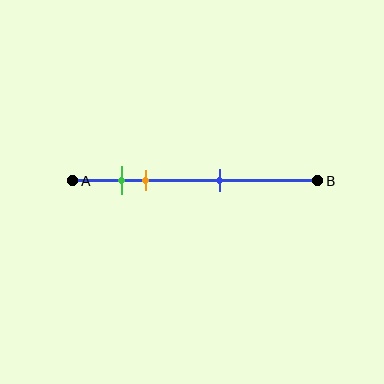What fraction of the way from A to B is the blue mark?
The blue mark is approximately 60% (0.6) of the way from A to B.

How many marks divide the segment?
There are 3 marks dividing the segment.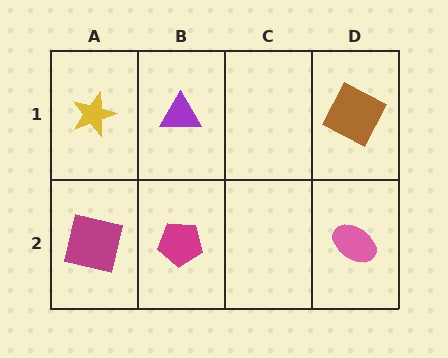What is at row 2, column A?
A magenta square.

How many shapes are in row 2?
3 shapes.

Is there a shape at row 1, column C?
No, that cell is empty.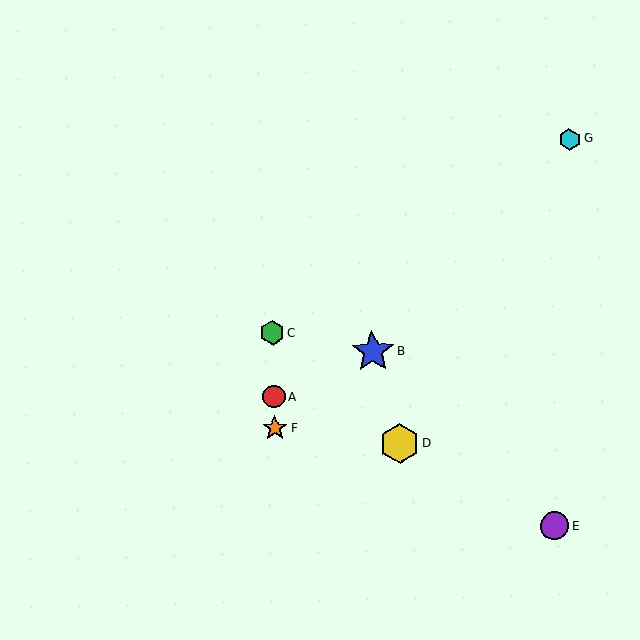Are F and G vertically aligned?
No, F is at x≈275 and G is at x≈570.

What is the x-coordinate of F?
Object F is at x≈275.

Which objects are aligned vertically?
Objects A, C, F are aligned vertically.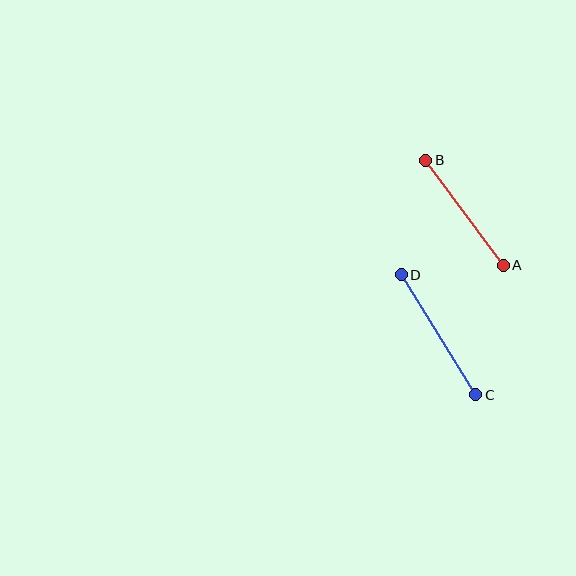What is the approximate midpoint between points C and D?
The midpoint is at approximately (439, 335) pixels.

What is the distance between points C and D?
The distance is approximately 142 pixels.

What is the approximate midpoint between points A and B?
The midpoint is at approximately (465, 213) pixels.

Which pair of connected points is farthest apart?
Points C and D are farthest apart.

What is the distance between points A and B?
The distance is approximately 130 pixels.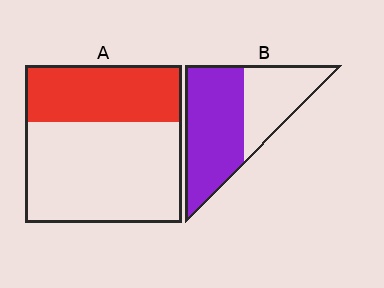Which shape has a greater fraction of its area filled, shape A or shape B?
Shape B.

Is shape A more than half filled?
No.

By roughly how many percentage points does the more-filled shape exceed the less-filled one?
By roughly 25 percentage points (B over A).